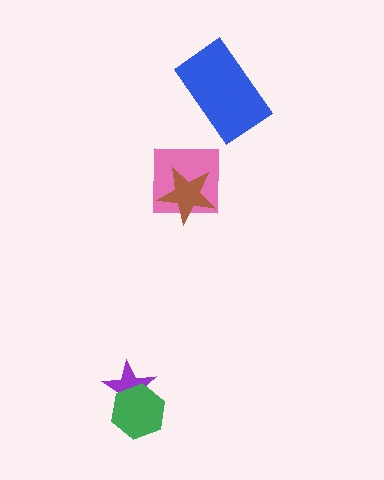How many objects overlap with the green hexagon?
1 object overlaps with the green hexagon.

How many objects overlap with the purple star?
1 object overlaps with the purple star.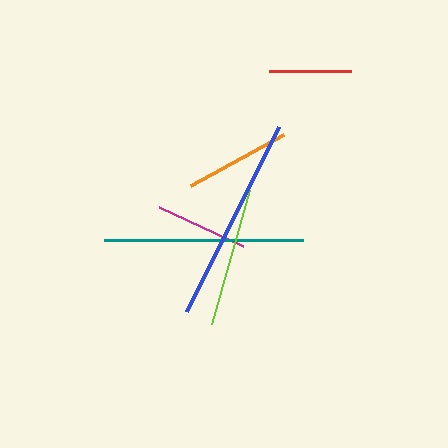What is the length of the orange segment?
The orange segment is approximately 106 pixels long.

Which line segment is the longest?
The blue line is the longest at approximately 207 pixels.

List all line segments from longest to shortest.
From longest to shortest: blue, teal, lime, orange, magenta, red.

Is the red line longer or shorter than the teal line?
The teal line is longer than the red line.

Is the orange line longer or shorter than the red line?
The orange line is longer than the red line.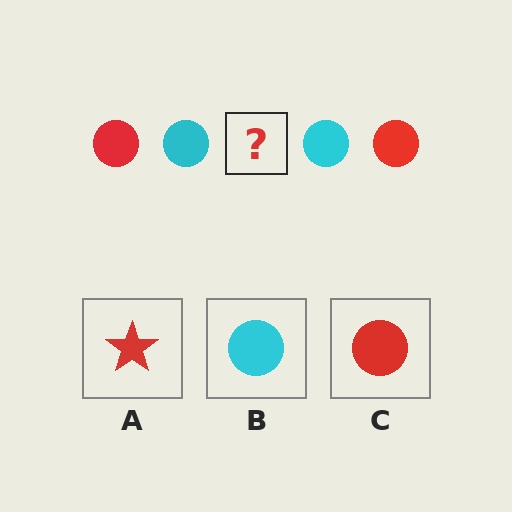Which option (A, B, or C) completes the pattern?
C.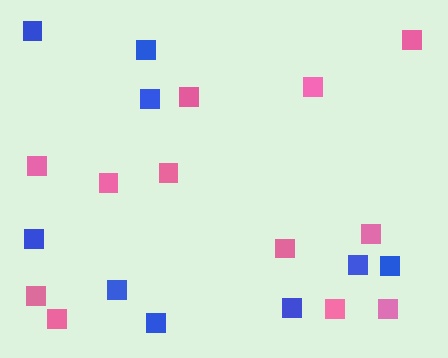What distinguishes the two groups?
There are 2 groups: one group of pink squares (12) and one group of blue squares (9).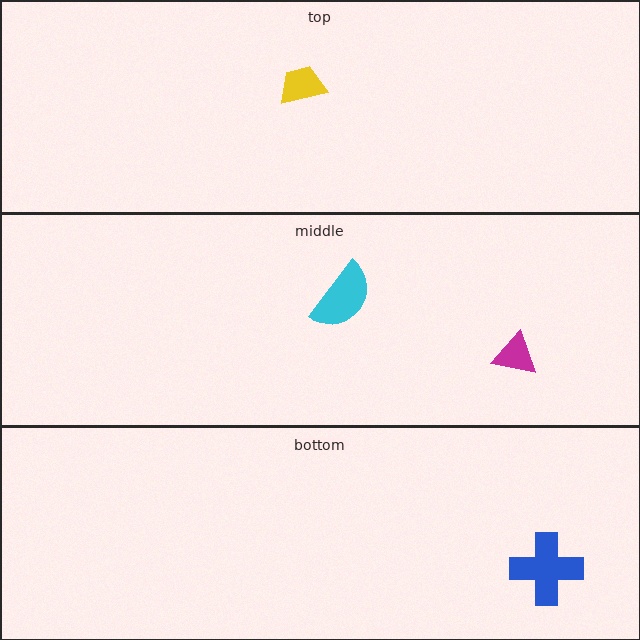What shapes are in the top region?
The yellow trapezoid.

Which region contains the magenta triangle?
The middle region.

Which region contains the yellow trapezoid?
The top region.